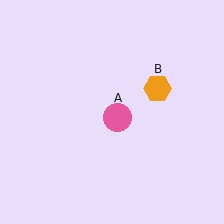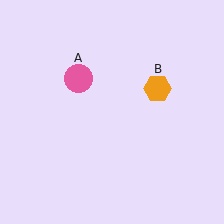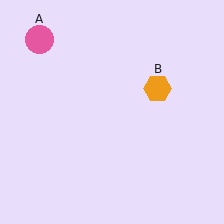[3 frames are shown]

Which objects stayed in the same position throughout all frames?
Orange hexagon (object B) remained stationary.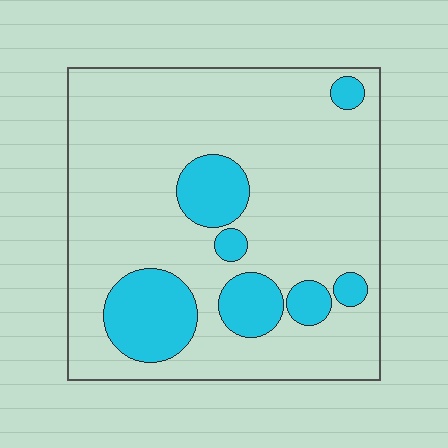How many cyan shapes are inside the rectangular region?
7.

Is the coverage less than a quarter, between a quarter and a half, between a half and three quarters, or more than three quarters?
Less than a quarter.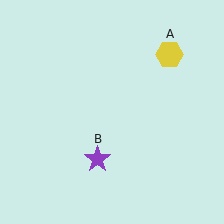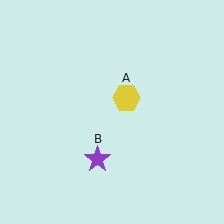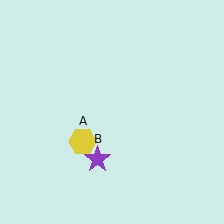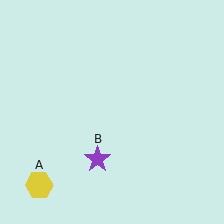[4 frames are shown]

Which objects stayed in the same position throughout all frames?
Purple star (object B) remained stationary.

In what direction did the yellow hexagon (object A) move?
The yellow hexagon (object A) moved down and to the left.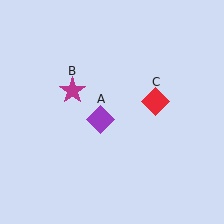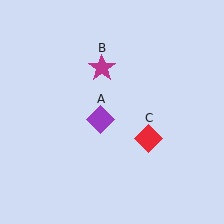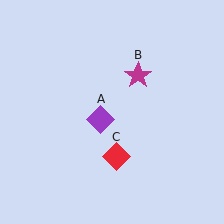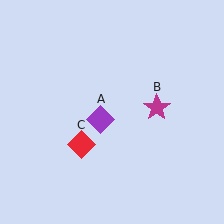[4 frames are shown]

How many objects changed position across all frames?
2 objects changed position: magenta star (object B), red diamond (object C).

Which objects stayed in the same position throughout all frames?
Purple diamond (object A) remained stationary.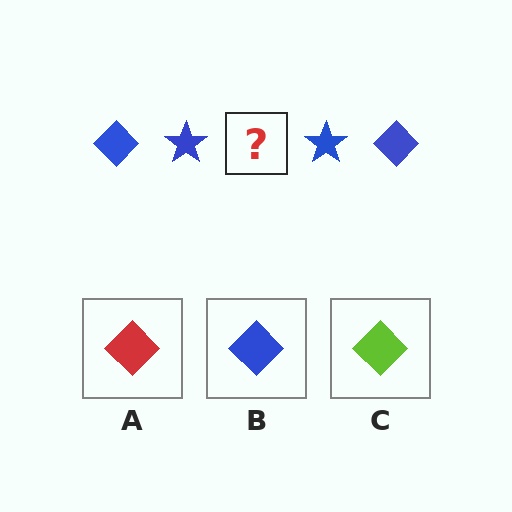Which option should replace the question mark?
Option B.